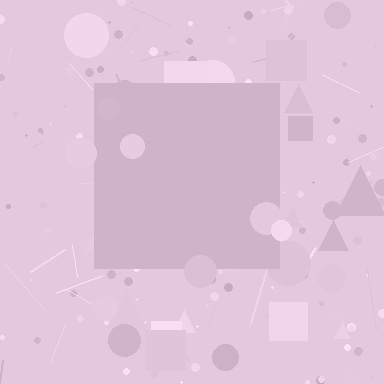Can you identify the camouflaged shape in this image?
The camouflaged shape is a square.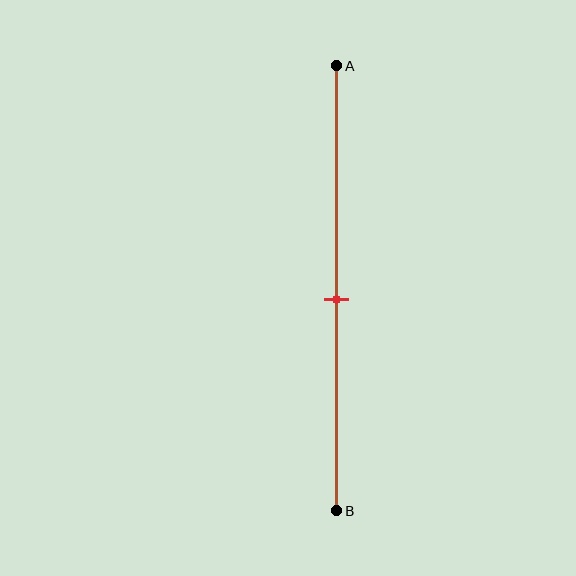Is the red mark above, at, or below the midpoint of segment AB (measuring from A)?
The red mark is approximately at the midpoint of segment AB.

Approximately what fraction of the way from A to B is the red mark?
The red mark is approximately 55% of the way from A to B.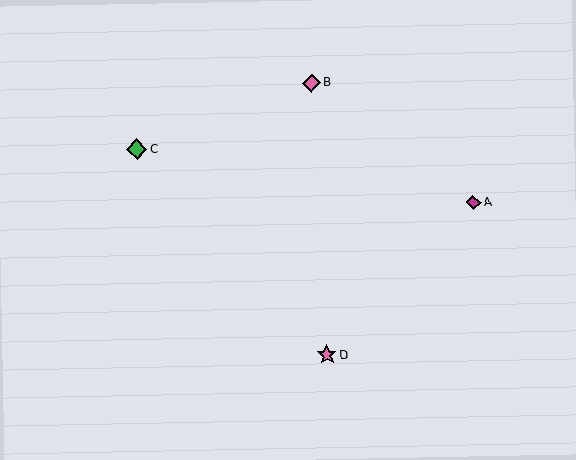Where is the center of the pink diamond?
The center of the pink diamond is at (311, 83).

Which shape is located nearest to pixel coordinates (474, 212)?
The magenta diamond (labeled A) at (473, 203) is nearest to that location.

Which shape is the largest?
The green diamond (labeled C) is the largest.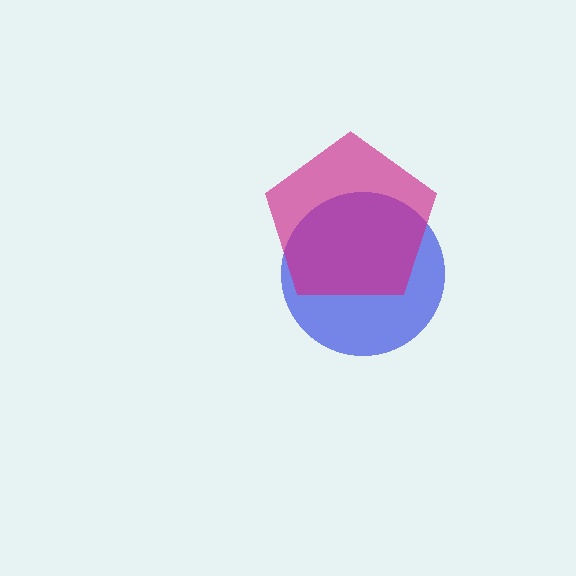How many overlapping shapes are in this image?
There are 2 overlapping shapes in the image.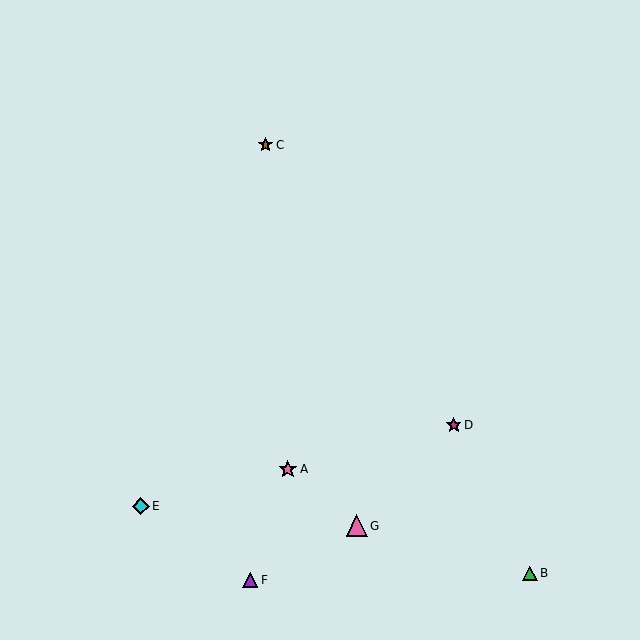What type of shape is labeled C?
Shape C is a brown star.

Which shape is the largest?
The pink triangle (labeled G) is the largest.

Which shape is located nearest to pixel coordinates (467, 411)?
The magenta star (labeled D) at (454, 425) is nearest to that location.